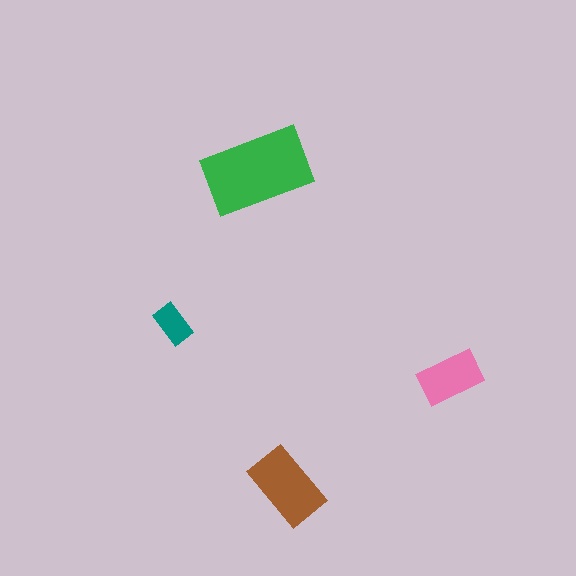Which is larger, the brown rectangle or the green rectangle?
The green one.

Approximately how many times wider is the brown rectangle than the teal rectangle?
About 2 times wider.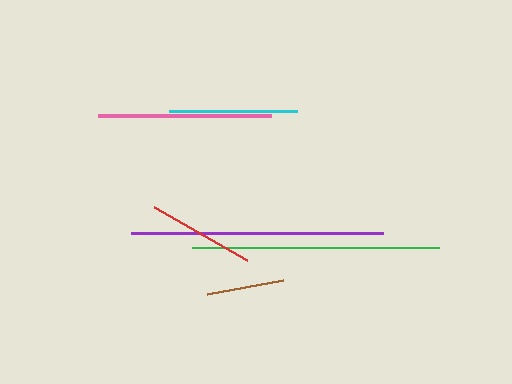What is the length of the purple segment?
The purple segment is approximately 252 pixels long.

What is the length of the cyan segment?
The cyan segment is approximately 128 pixels long.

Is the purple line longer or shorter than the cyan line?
The purple line is longer than the cyan line.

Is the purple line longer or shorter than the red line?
The purple line is longer than the red line.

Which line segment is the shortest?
The brown line is the shortest at approximately 77 pixels.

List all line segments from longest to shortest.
From longest to shortest: purple, green, pink, cyan, red, brown.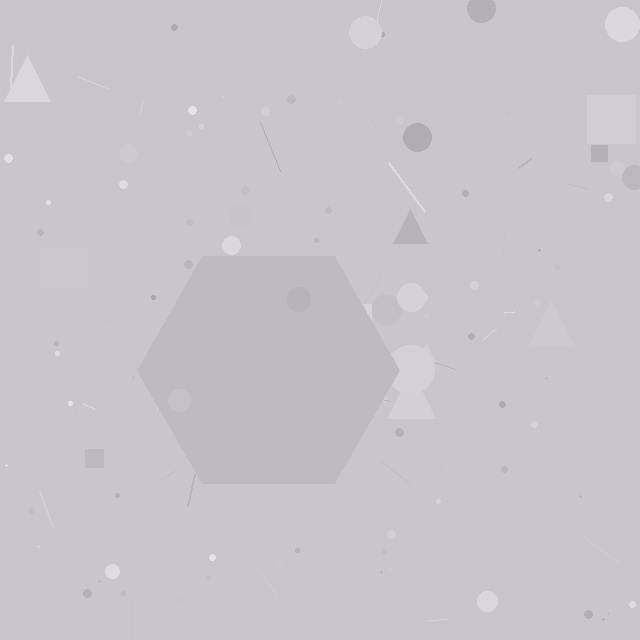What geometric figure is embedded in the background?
A hexagon is embedded in the background.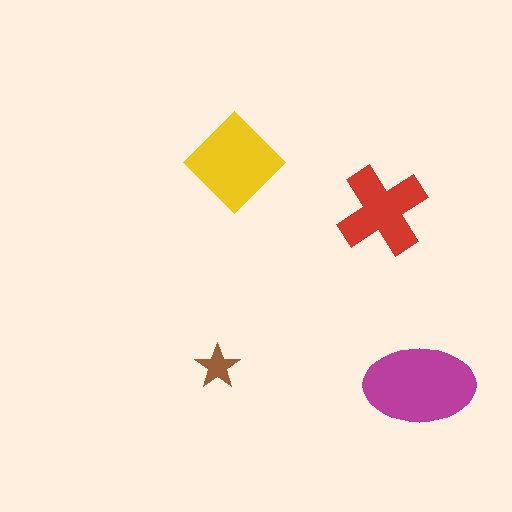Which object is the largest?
The magenta ellipse.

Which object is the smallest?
The brown star.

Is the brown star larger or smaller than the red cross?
Smaller.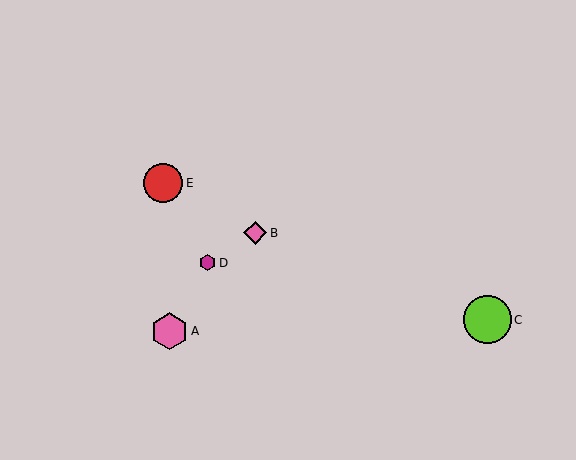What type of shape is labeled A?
Shape A is a pink hexagon.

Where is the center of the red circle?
The center of the red circle is at (163, 183).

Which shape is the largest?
The lime circle (labeled C) is the largest.